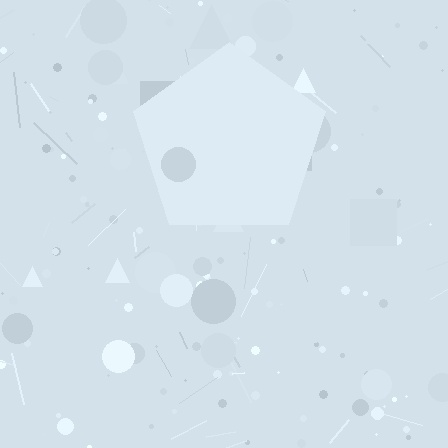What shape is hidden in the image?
A pentagon is hidden in the image.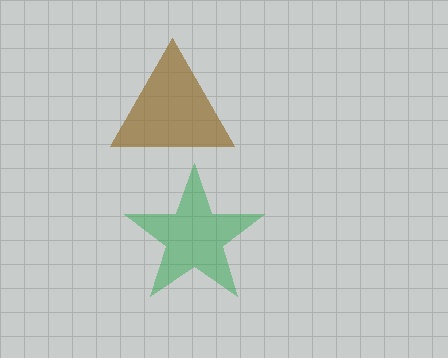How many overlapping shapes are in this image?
There are 2 overlapping shapes in the image.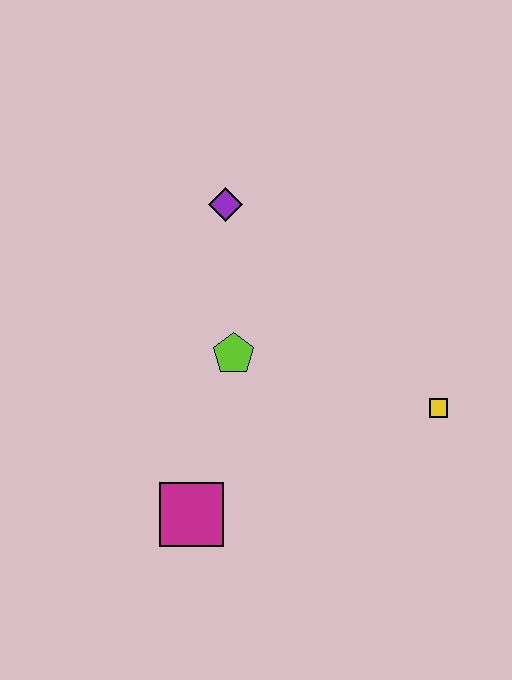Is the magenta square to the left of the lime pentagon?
Yes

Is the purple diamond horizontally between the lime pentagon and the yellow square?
No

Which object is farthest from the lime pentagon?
The yellow square is farthest from the lime pentagon.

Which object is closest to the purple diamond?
The lime pentagon is closest to the purple diamond.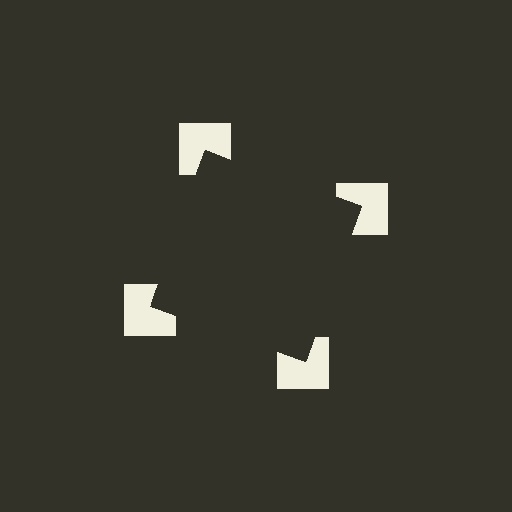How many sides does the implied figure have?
4 sides.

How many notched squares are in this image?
There are 4 — one at each vertex of the illusory square.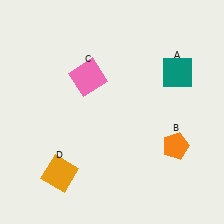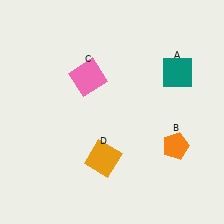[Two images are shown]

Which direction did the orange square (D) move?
The orange square (D) moved right.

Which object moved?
The orange square (D) moved right.